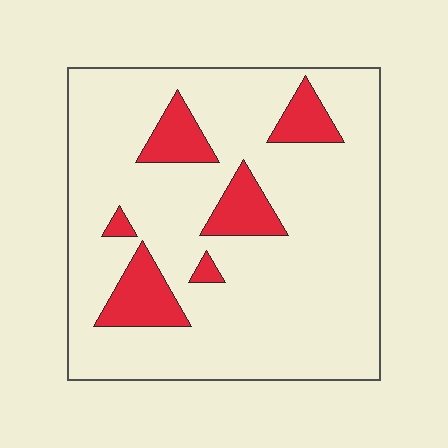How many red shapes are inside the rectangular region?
6.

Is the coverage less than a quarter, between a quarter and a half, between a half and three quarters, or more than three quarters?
Less than a quarter.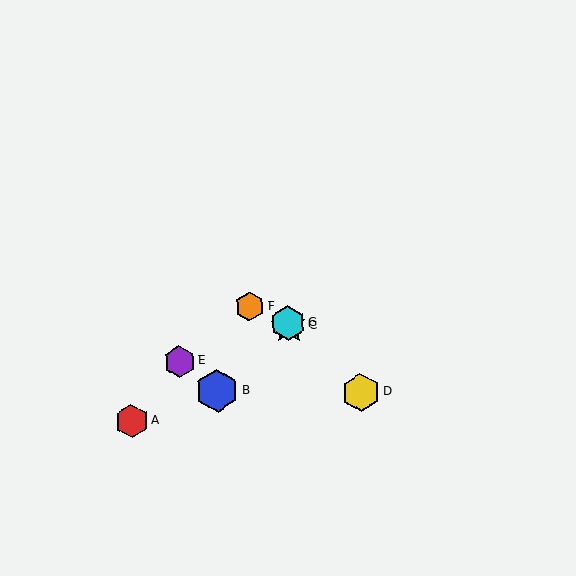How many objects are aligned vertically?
2 objects (C, G) are aligned vertically.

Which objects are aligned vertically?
Objects C, G are aligned vertically.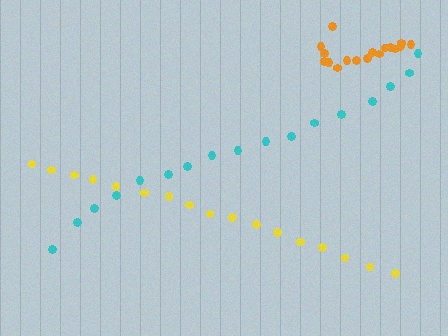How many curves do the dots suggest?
There are 3 distinct paths.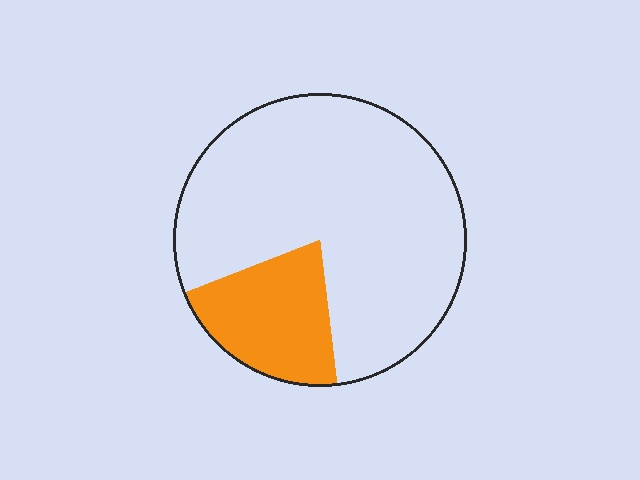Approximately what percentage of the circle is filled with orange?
Approximately 20%.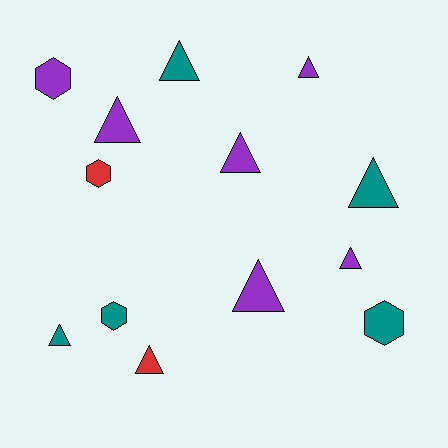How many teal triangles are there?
There are 3 teal triangles.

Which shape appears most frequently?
Triangle, with 9 objects.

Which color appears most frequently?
Purple, with 6 objects.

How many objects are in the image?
There are 13 objects.